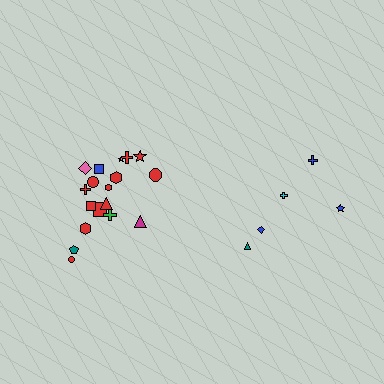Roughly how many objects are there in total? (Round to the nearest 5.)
Roughly 25 objects in total.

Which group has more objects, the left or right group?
The left group.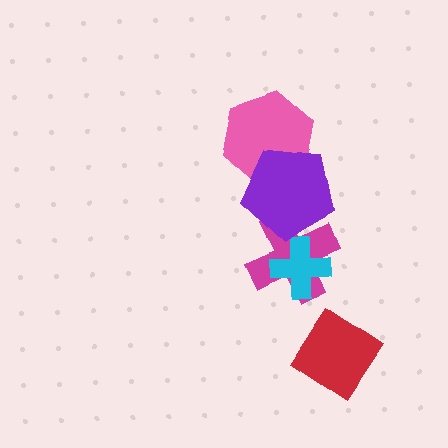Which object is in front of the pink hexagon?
The purple pentagon is in front of the pink hexagon.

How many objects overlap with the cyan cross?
1 object overlaps with the cyan cross.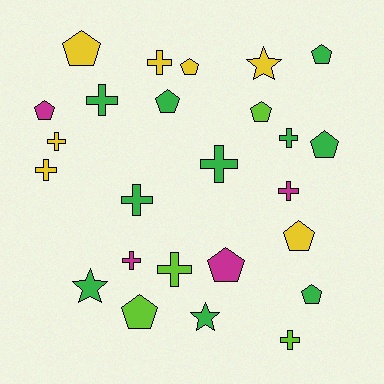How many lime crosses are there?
There are 2 lime crosses.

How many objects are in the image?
There are 25 objects.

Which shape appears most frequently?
Cross, with 11 objects.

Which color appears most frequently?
Green, with 10 objects.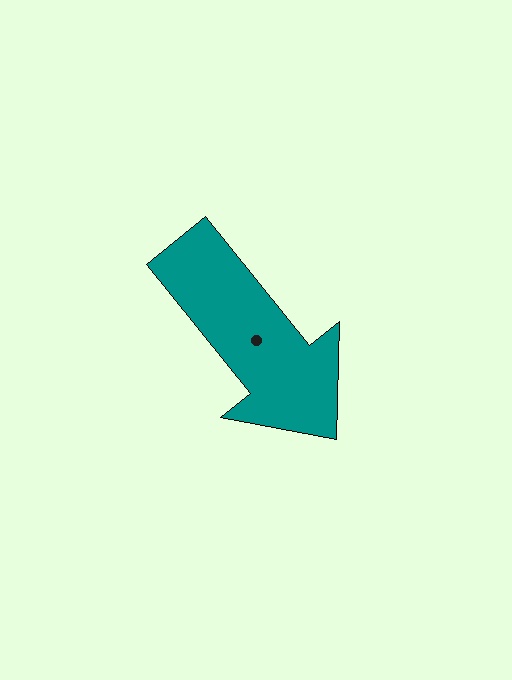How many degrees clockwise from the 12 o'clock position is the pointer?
Approximately 141 degrees.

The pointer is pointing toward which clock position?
Roughly 5 o'clock.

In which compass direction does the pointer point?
Southeast.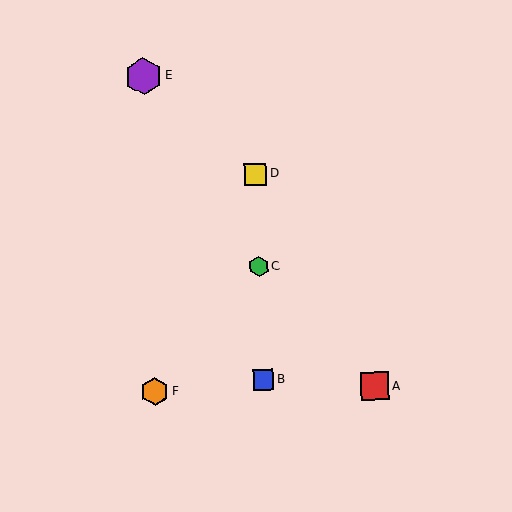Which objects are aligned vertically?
Objects B, C, D are aligned vertically.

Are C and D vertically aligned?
Yes, both are at x≈259.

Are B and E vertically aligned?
No, B is at x≈263 and E is at x≈143.